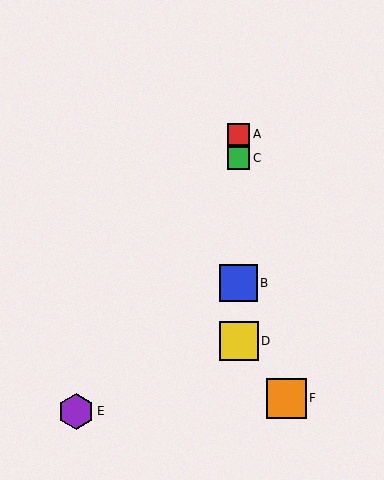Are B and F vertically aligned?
No, B is at x≈239 and F is at x≈286.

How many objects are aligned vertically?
4 objects (A, B, C, D) are aligned vertically.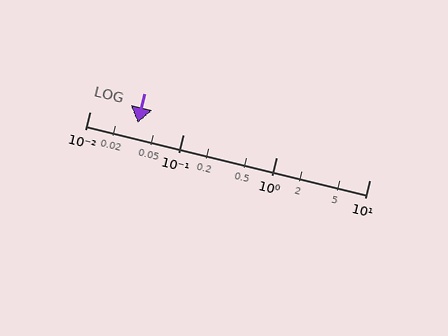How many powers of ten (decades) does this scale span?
The scale spans 3 decades, from 0.01 to 10.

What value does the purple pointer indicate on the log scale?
The pointer indicates approximately 0.033.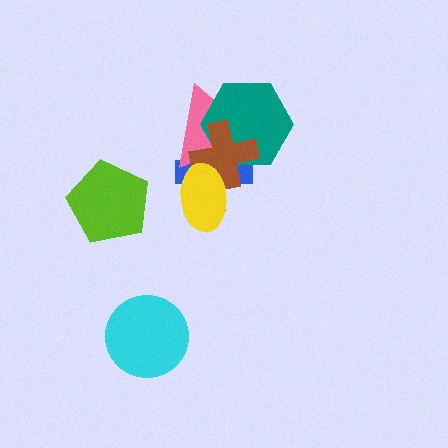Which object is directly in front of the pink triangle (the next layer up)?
The teal hexagon is directly in front of the pink triangle.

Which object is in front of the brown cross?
The yellow ellipse is in front of the brown cross.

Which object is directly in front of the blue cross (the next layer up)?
The pink triangle is directly in front of the blue cross.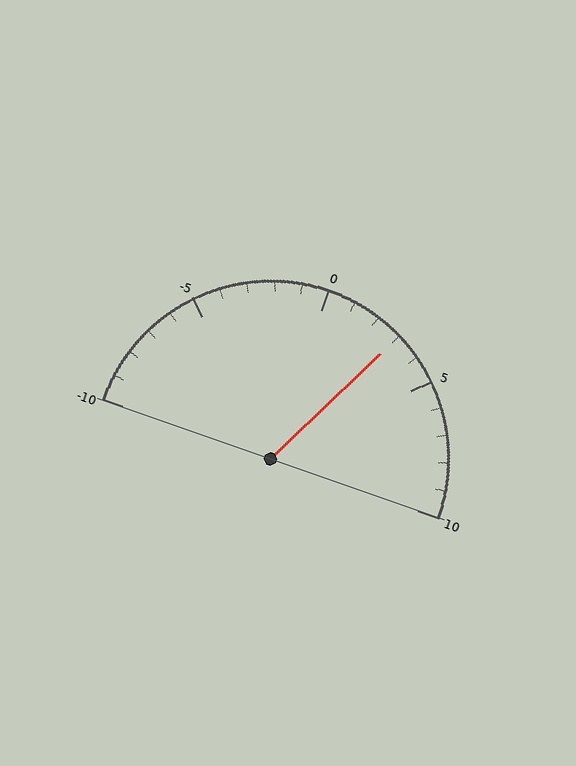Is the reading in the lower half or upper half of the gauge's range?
The reading is in the upper half of the range (-10 to 10).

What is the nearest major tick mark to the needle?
The nearest major tick mark is 5.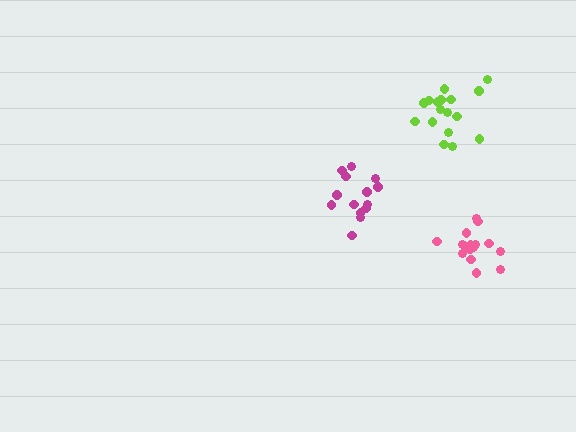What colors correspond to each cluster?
The clusters are colored: magenta, pink, lime.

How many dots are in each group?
Group 1: 14 dots, Group 2: 17 dots, Group 3: 17 dots (48 total).